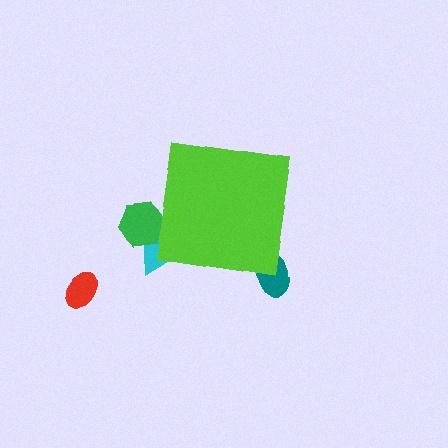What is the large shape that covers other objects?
A lime square.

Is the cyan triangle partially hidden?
Yes, the cyan triangle is partially hidden behind the lime square.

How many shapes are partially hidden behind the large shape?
3 shapes are partially hidden.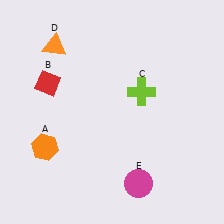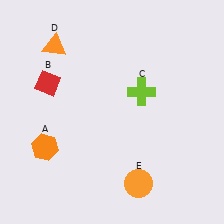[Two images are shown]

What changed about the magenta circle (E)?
In Image 1, E is magenta. In Image 2, it changed to orange.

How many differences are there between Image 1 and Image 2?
There is 1 difference between the two images.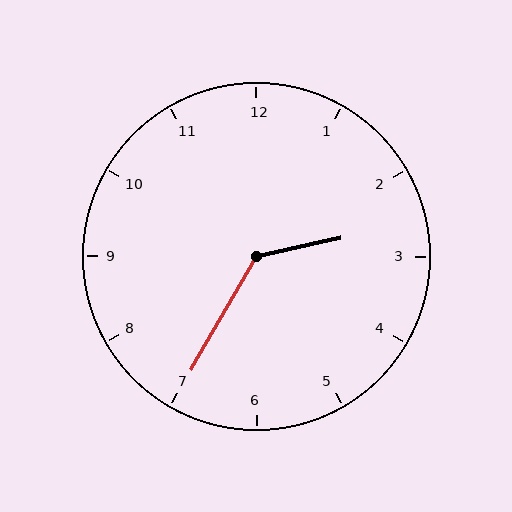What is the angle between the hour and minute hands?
Approximately 132 degrees.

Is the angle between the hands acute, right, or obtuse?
It is obtuse.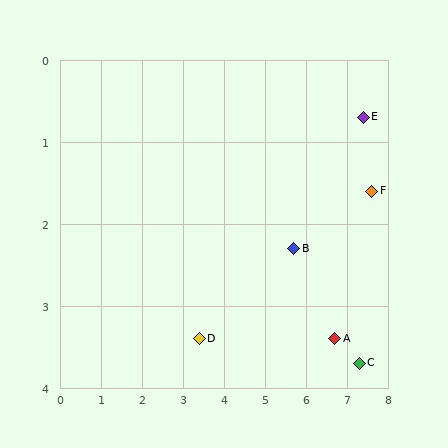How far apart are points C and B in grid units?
Points C and B are about 2.1 grid units apart.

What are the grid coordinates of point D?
Point D is at approximately (3.4, 3.4).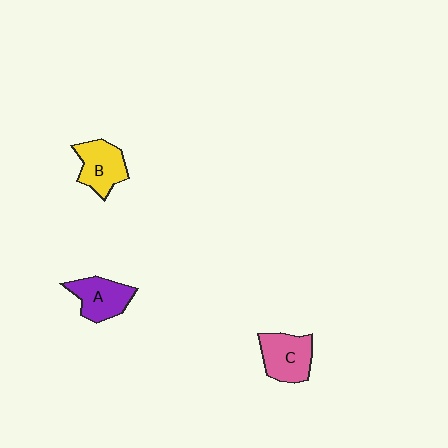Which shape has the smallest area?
Shape A (purple).